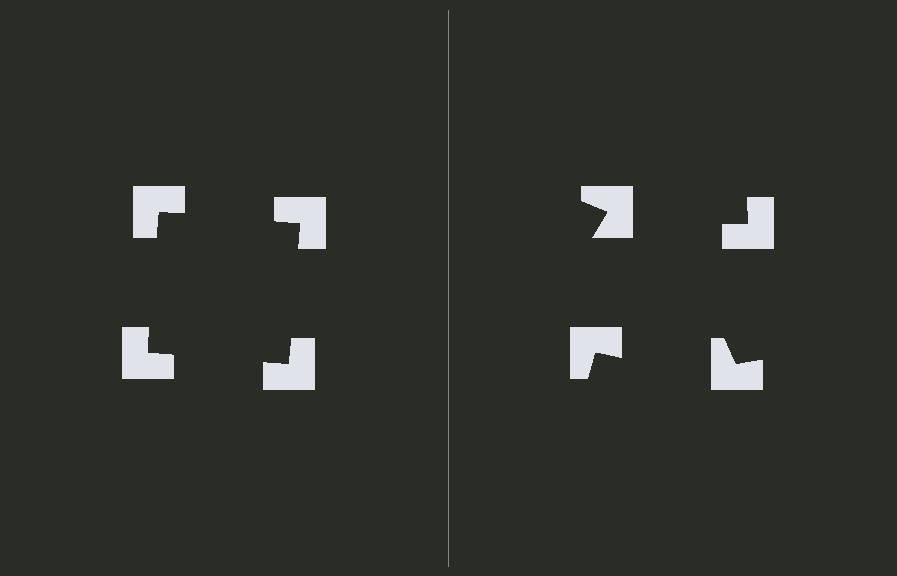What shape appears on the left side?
An illusory square.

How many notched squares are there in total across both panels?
8 — 4 on each side.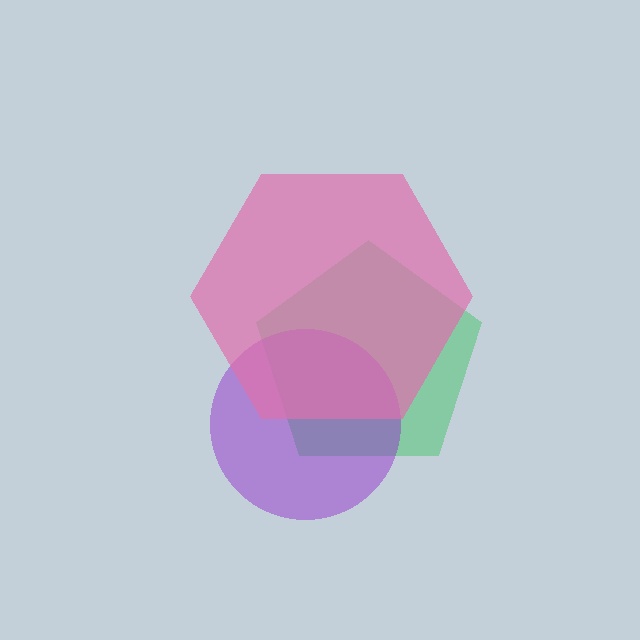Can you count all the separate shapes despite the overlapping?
Yes, there are 3 separate shapes.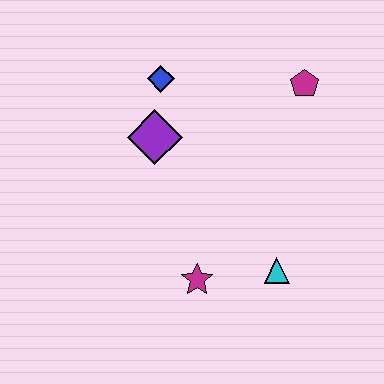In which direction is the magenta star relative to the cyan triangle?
The magenta star is to the left of the cyan triangle.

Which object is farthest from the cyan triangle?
The blue diamond is farthest from the cyan triangle.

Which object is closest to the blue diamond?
The purple diamond is closest to the blue diamond.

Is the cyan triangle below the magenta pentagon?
Yes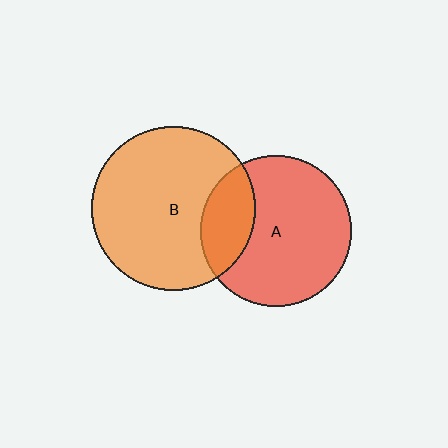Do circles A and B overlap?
Yes.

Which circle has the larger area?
Circle B (orange).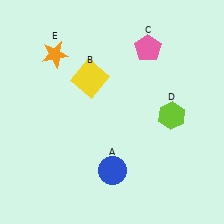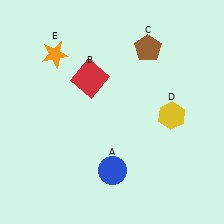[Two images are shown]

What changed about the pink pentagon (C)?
In Image 1, C is pink. In Image 2, it changed to brown.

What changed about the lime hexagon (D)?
In Image 1, D is lime. In Image 2, it changed to yellow.